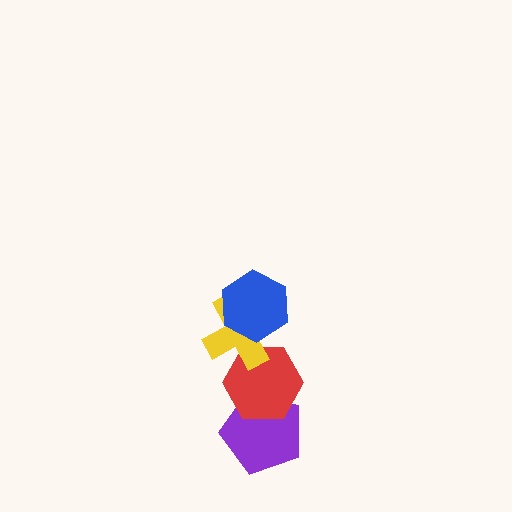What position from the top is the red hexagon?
The red hexagon is 3rd from the top.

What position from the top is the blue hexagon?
The blue hexagon is 1st from the top.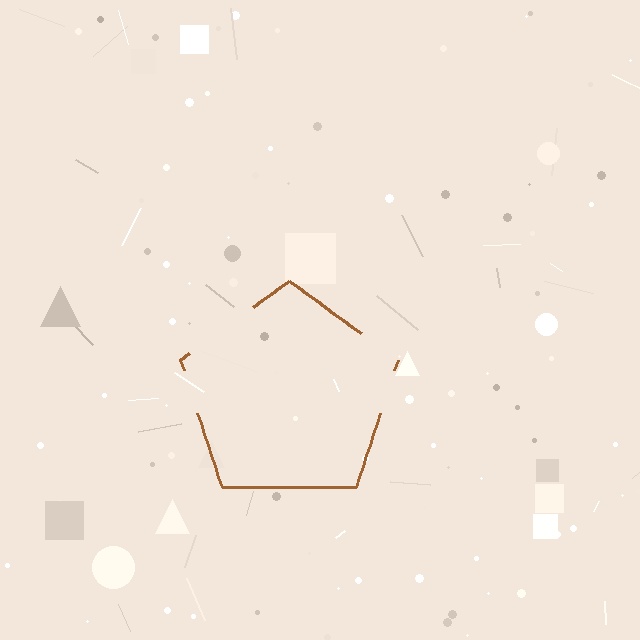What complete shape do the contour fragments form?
The contour fragments form a pentagon.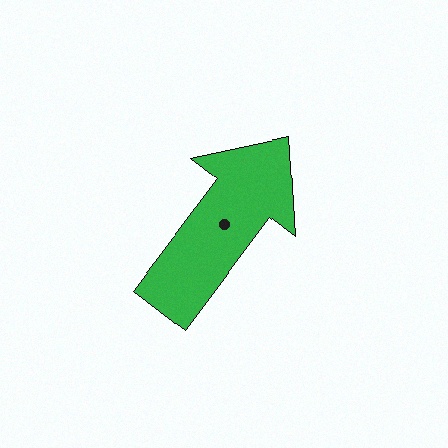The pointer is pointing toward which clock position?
Roughly 1 o'clock.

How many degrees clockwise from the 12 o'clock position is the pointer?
Approximately 37 degrees.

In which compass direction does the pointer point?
Northeast.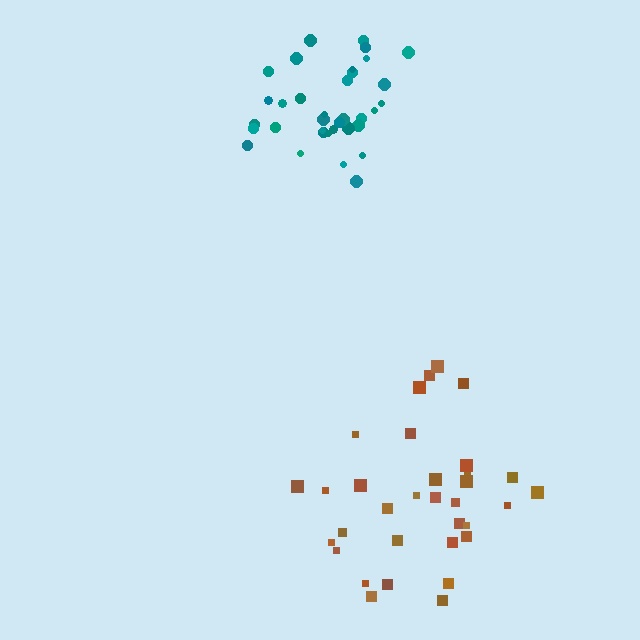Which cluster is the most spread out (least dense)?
Brown.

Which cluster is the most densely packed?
Teal.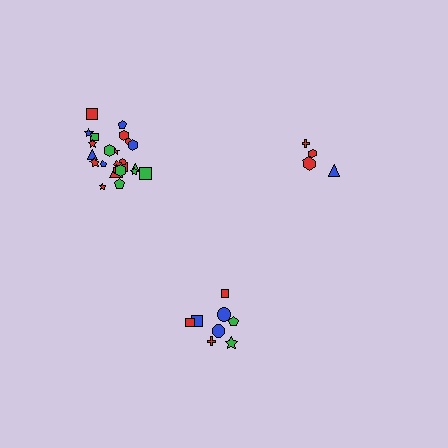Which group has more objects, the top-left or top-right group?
The top-left group.